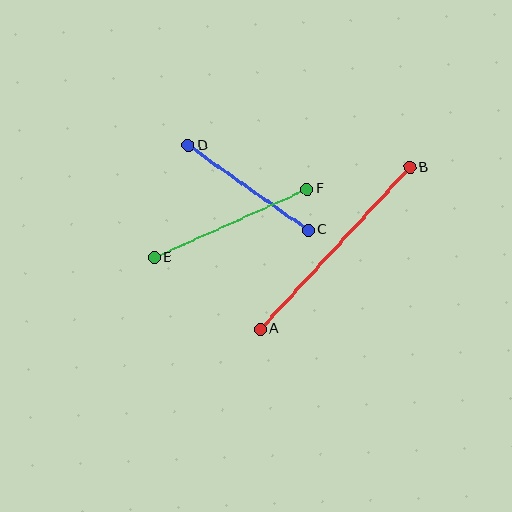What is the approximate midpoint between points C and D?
The midpoint is at approximately (248, 188) pixels.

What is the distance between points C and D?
The distance is approximately 147 pixels.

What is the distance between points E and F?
The distance is approximately 167 pixels.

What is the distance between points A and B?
The distance is approximately 220 pixels.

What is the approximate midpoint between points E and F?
The midpoint is at approximately (230, 223) pixels.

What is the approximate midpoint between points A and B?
The midpoint is at approximately (335, 248) pixels.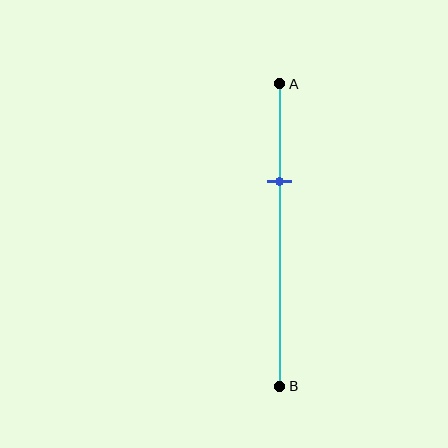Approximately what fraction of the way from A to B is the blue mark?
The blue mark is approximately 30% of the way from A to B.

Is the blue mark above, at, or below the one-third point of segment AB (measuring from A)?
The blue mark is approximately at the one-third point of segment AB.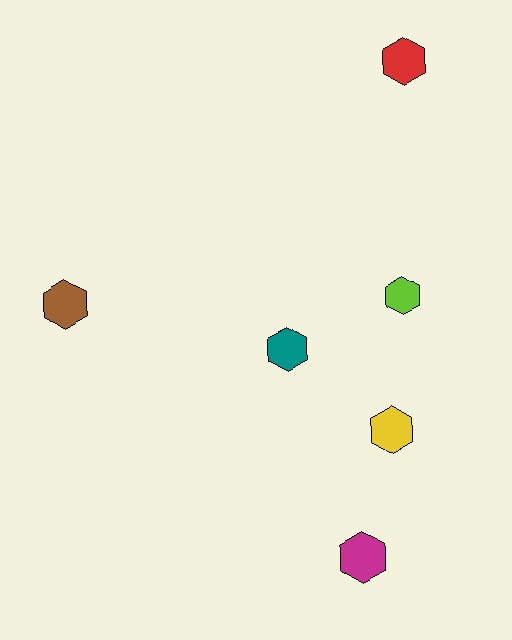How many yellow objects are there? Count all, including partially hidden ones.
There is 1 yellow object.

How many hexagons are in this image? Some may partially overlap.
There are 6 hexagons.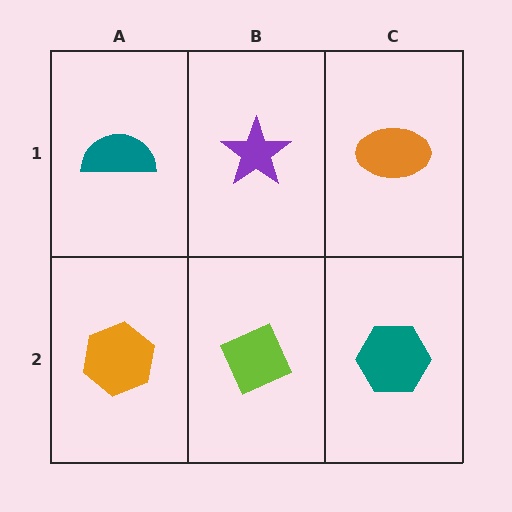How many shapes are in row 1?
3 shapes.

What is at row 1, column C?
An orange ellipse.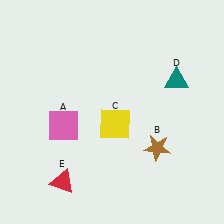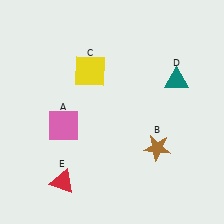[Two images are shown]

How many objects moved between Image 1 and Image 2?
1 object moved between the two images.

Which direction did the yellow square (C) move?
The yellow square (C) moved up.